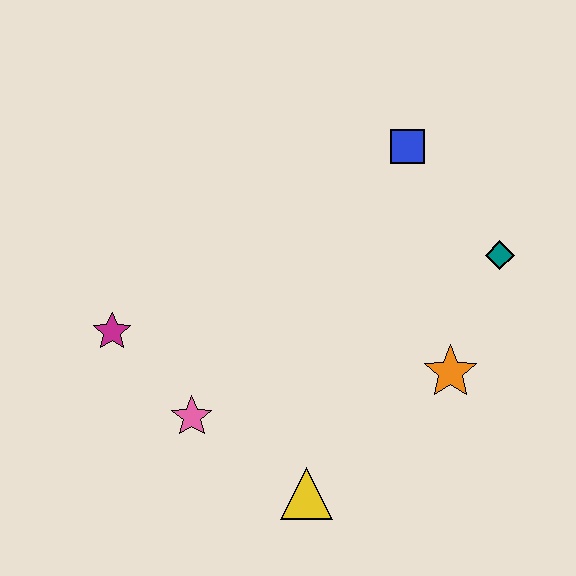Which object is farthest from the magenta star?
The teal diamond is farthest from the magenta star.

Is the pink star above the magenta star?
No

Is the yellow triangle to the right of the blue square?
No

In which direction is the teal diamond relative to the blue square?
The teal diamond is below the blue square.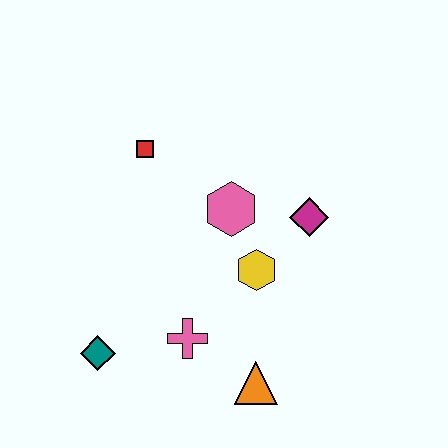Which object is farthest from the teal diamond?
The magenta diamond is farthest from the teal diamond.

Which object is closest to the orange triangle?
The pink cross is closest to the orange triangle.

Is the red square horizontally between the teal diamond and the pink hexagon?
Yes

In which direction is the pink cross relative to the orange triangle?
The pink cross is to the left of the orange triangle.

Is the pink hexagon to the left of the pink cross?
No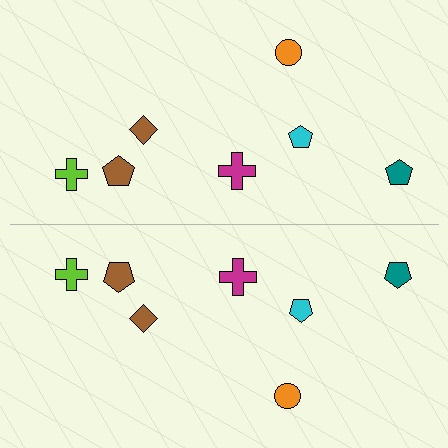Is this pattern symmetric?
Yes, this pattern has bilateral (reflection) symmetry.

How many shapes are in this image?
There are 14 shapes in this image.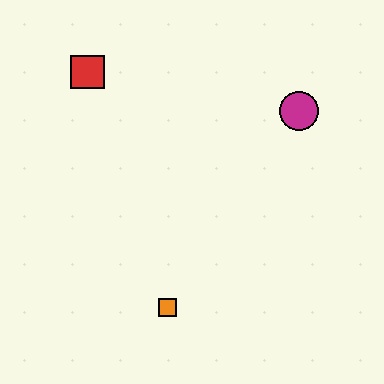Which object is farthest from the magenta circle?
The orange square is farthest from the magenta circle.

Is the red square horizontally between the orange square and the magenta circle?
No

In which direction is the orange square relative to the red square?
The orange square is below the red square.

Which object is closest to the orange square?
The magenta circle is closest to the orange square.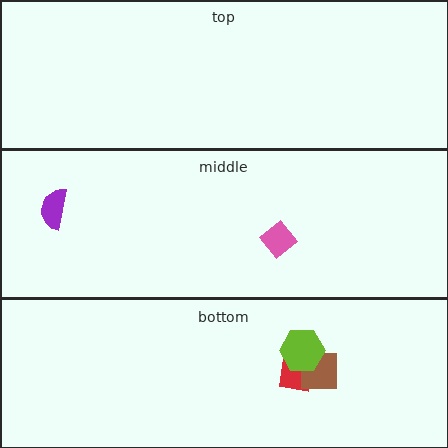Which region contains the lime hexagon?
The bottom region.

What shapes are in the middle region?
The purple semicircle, the pink diamond.